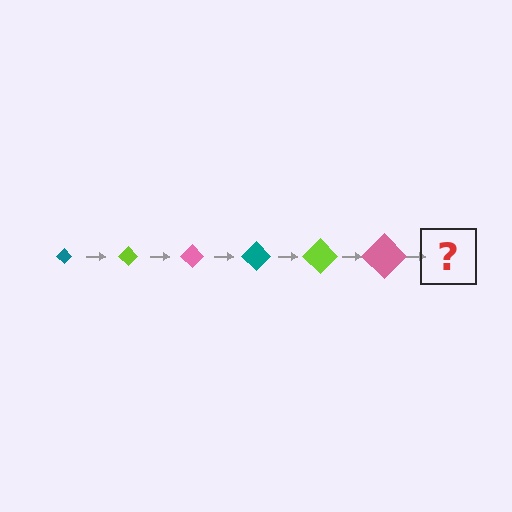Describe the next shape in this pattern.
It should be a teal diamond, larger than the previous one.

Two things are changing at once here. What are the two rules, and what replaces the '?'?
The two rules are that the diamond grows larger each step and the color cycles through teal, lime, and pink. The '?' should be a teal diamond, larger than the previous one.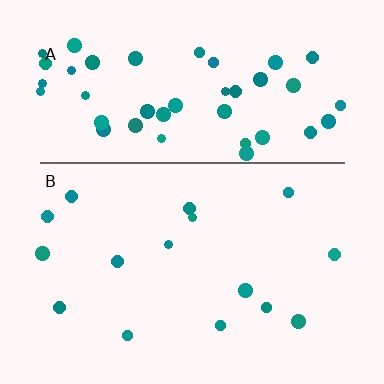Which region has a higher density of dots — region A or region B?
A (the top).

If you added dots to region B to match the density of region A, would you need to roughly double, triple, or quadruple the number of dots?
Approximately triple.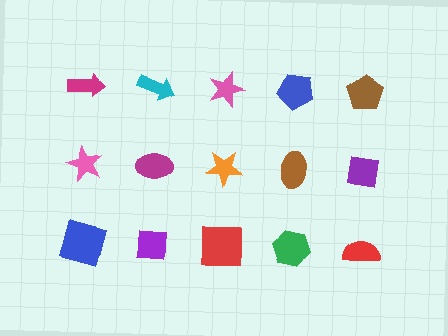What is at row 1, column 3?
A pink star.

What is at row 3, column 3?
A red square.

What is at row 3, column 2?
A purple square.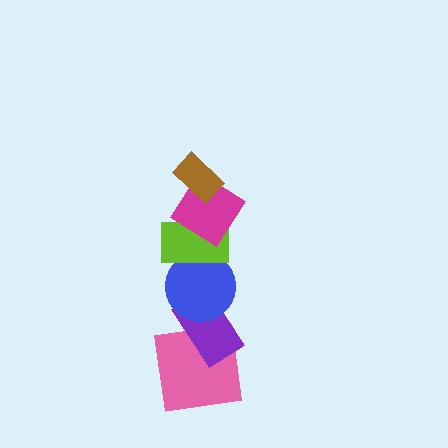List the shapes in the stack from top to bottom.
From top to bottom: the brown rectangle, the magenta diamond, the lime rectangle, the blue circle, the purple rectangle, the pink square.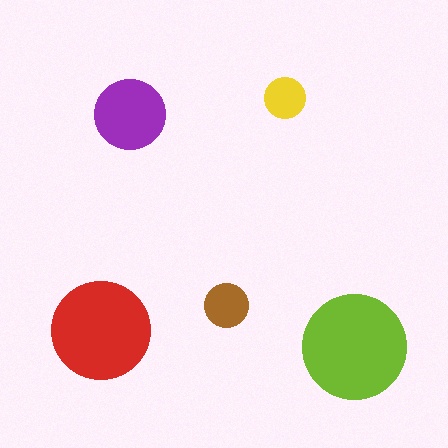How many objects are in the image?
There are 5 objects in the image.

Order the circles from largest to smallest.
the lime one, the red one, the purple one, the brown one, the yellow one.